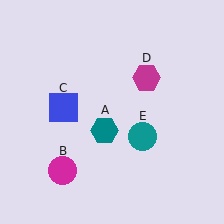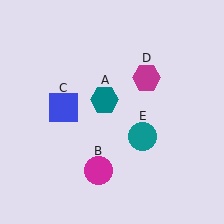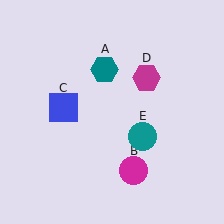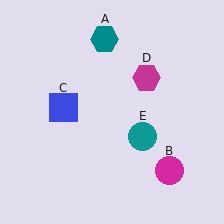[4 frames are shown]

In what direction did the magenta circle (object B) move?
The magenta circle (object B) moved right.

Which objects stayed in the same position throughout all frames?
Blue square (object C) and magenta hexagon (object D) and teal circle (object E) remained stationary.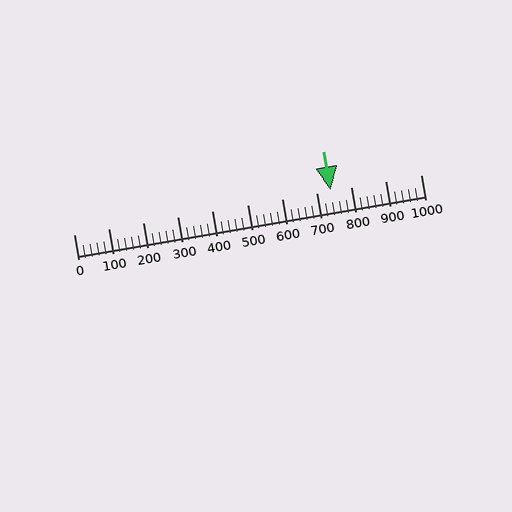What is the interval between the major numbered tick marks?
The major tick marks are spaced 100 units apart.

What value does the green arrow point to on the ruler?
The green arrow points to approximately 740.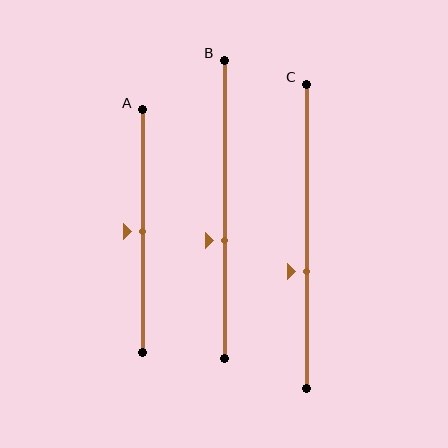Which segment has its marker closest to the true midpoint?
Segment A has its marker closest to the true midpoint.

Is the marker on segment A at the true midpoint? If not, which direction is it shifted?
Yes, the marker on segment A is at the true midpoint.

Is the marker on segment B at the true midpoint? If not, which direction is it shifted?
No, the marker on segment B is shifted downward by about 11% of the segment length.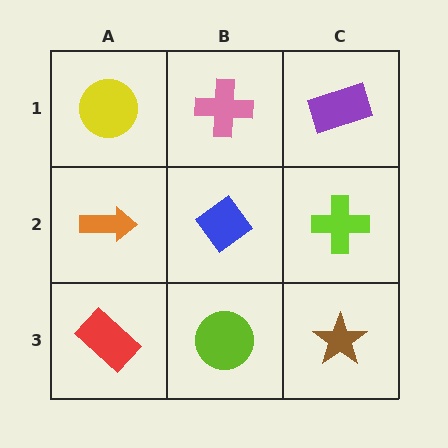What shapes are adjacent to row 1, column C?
A lime cross (row 2, column C), a pink cross (row 1, column B).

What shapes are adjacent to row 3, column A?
An orange arrow (row 2, column A), a lime circle (row 3, column B).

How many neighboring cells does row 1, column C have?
2.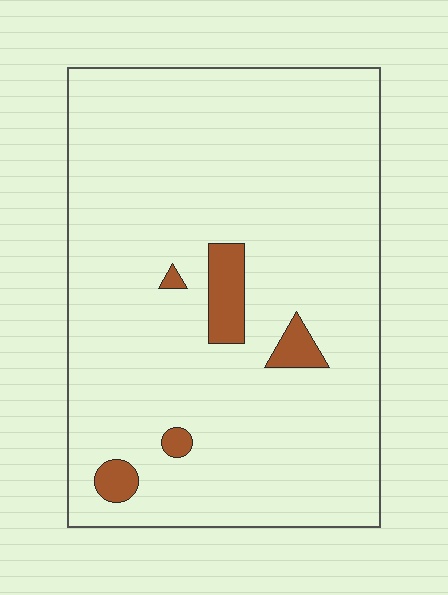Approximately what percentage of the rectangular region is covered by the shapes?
Approximately 5%.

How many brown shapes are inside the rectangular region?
5.